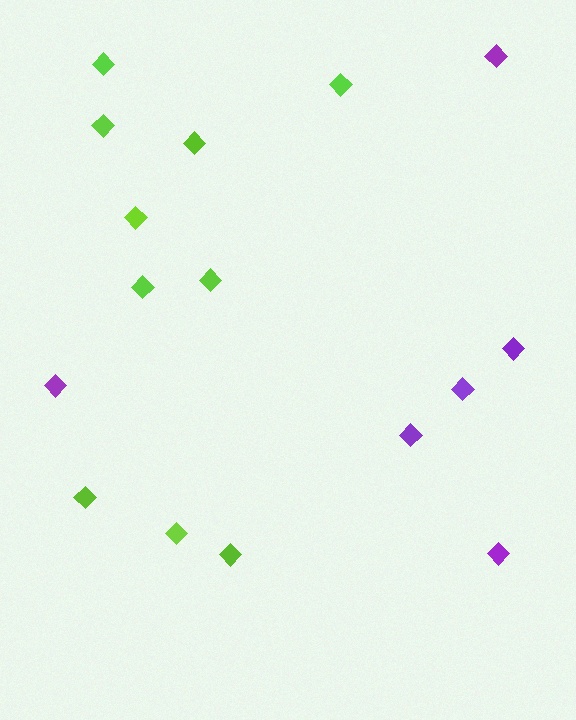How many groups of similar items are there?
There are 2 groups: one group of purple diamonds (6) and one group of lime diamonds (10).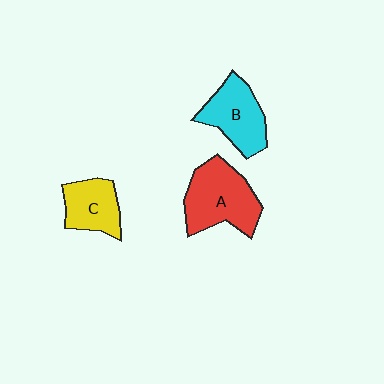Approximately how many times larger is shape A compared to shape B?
Approximately 1.2 times.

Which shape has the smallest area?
Shape C (yellow).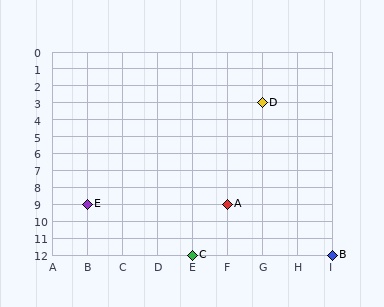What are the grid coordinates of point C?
Point C is at grid coordinates (E, 12).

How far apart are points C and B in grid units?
Points C and B are 4 columns apart.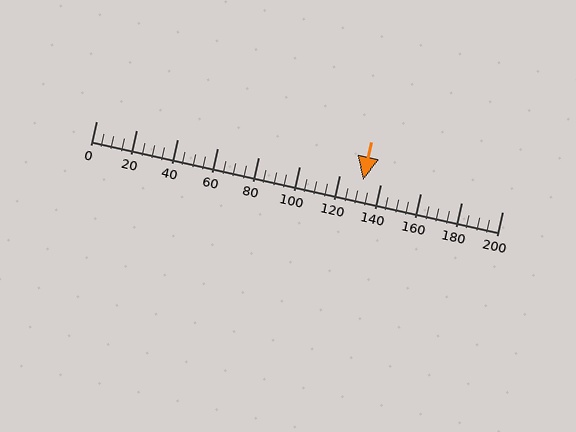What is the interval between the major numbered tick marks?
The major tick marks are spaced 20 units apart.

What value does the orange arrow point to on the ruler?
The orange arrow points to approximately 132.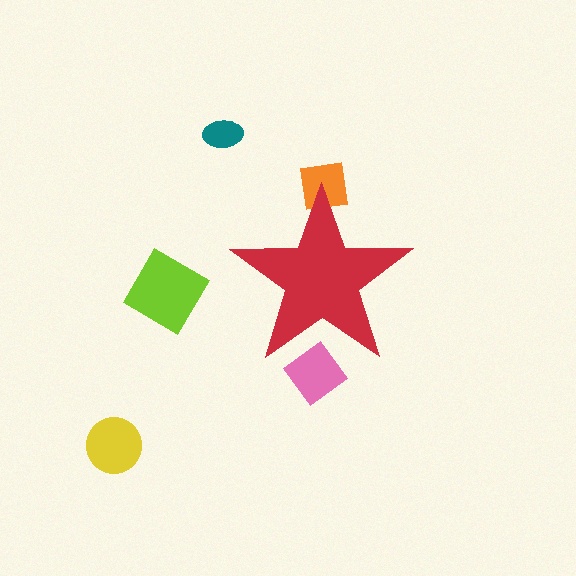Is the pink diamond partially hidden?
Yes, the pink diamond is partially hidden behind the red star.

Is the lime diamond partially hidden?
No, the lime diamond is fully visible.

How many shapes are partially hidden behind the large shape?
2 shapes are partially hidden.